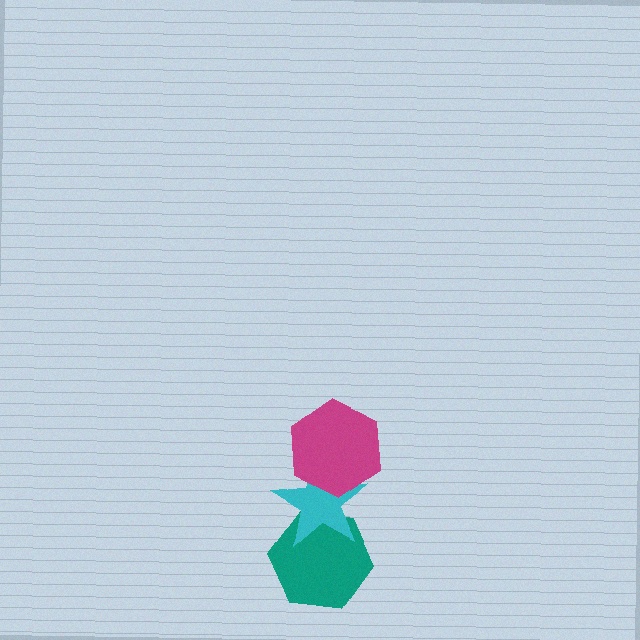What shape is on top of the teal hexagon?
The cyan star is on top of the teal hexagon.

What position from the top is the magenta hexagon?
The magenta hexagon is 1st from the top.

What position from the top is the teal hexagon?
The teal hexagon is 3rd from the top.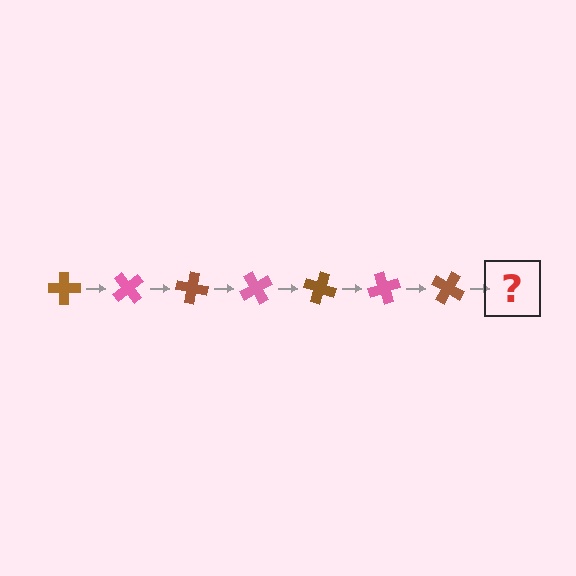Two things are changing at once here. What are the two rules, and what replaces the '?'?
The two rules are that it rotates 50 degrees each step and the color cycles through brown and pink. The '?' should be a pink cross, rotated 350 degrees from the start.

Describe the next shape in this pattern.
It should be a pink cross, rotated 350 degrees from the start.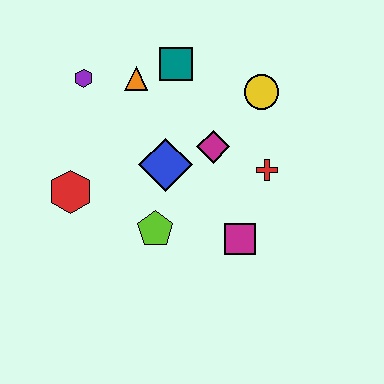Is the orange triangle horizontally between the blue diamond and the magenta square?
No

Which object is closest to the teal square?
The orange triangle is closest to the teal square.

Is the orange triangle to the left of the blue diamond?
Yes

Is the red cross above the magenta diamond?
No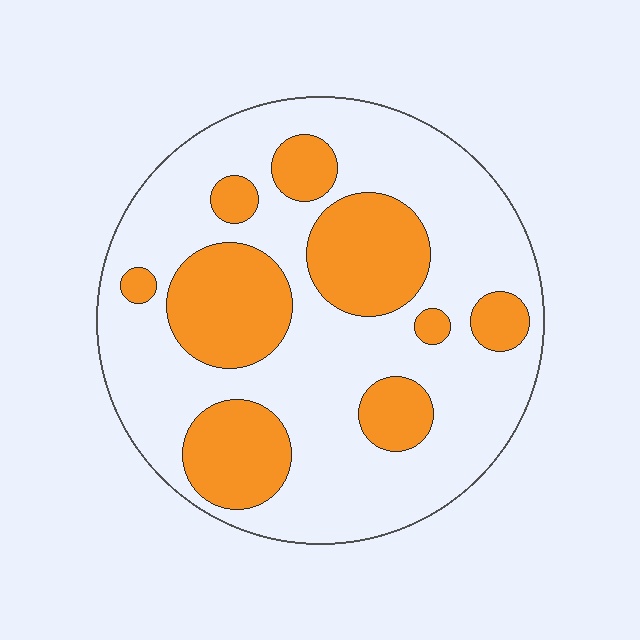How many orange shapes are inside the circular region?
9.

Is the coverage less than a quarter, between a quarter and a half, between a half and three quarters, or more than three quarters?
Between a quarter and a half.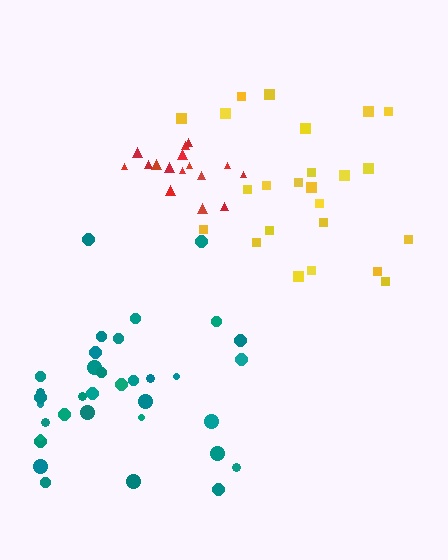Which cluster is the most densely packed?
Red.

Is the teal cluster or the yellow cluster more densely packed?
Teal.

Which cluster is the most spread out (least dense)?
Yellow.